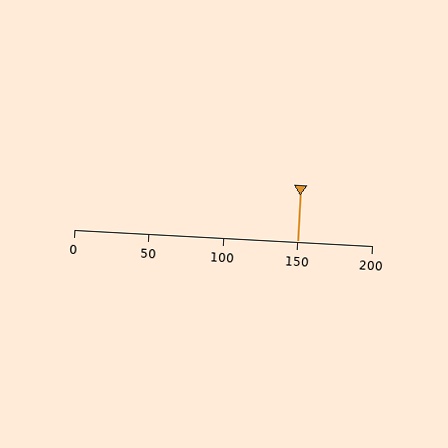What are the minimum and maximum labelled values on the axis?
The axis runs from 0 to 200.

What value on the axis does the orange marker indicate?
The marker indicates approximately 150.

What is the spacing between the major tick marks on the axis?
The major ticks are spaced 50 apart.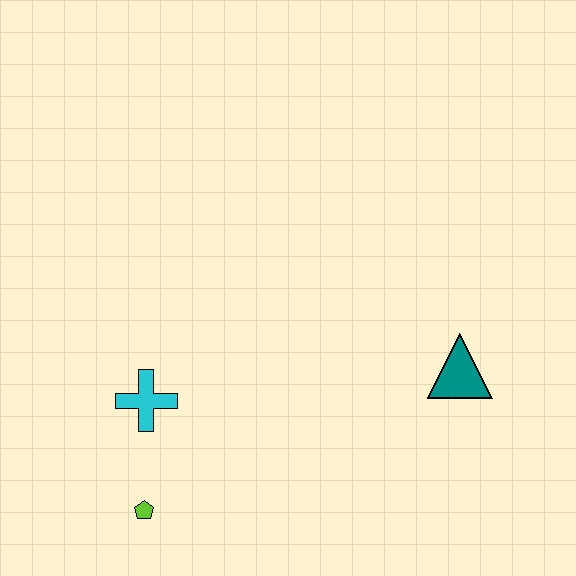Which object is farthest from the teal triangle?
The lime pentagon is farthest from the teal triangle.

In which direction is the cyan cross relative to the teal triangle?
The cyan cross is to the left of the teal triangle.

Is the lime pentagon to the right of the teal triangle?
No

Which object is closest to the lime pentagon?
The cyan cross is closest to the lime pentagon.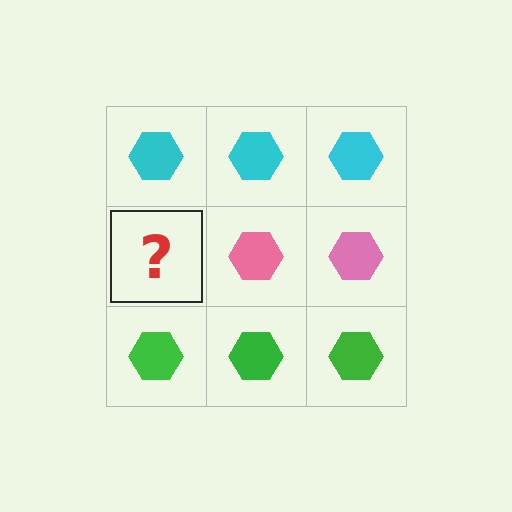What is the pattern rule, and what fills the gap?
The rule is that each row has a consistent color. The gap should be filled with a pink hexagon.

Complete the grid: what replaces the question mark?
The question mark should be replaced with a pink hexagon.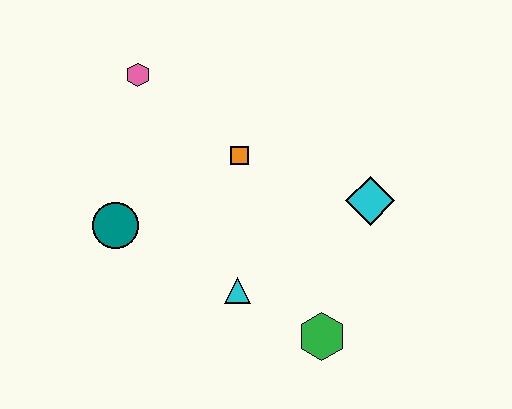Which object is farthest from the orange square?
The green hexagon is farthest from the orange square.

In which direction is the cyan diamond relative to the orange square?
The cyan diamond is to the right of the orange square.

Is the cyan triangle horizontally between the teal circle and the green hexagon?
Yes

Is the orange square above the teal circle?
Yes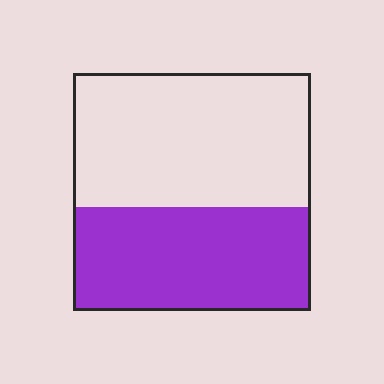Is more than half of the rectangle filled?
No.